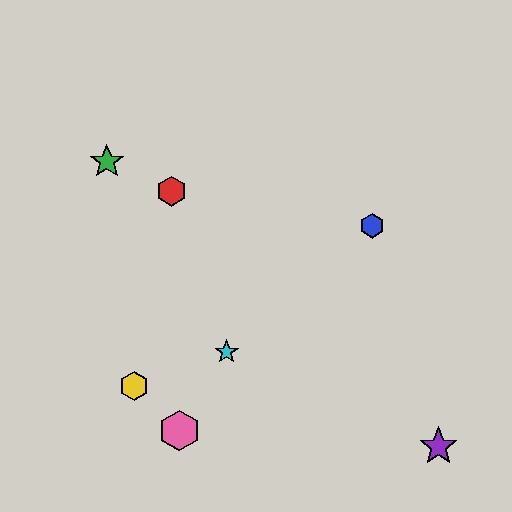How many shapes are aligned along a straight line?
3 shapes (the orange hexagon, the cyan star, the pink hexagon) are aligned along a straight line.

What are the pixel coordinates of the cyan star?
The cyan star is at (227, 352).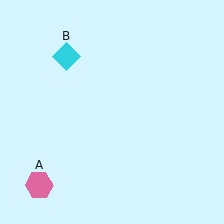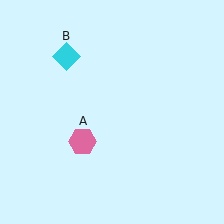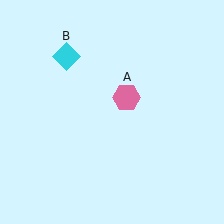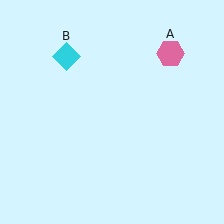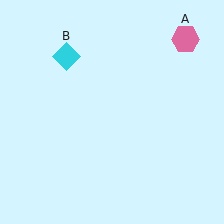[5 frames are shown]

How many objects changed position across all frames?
1 object changed position: pink hexagon (object A).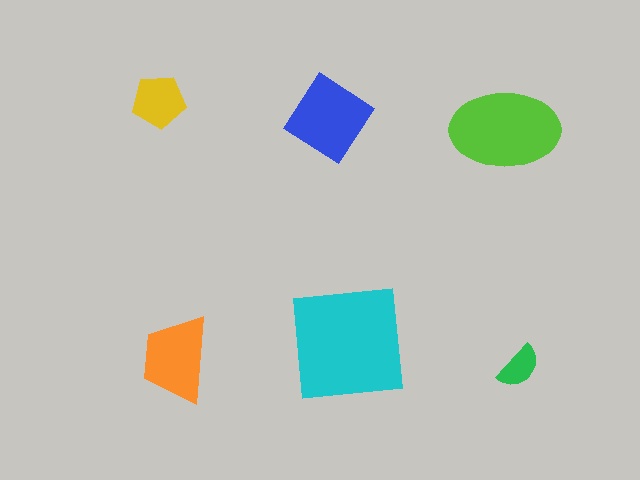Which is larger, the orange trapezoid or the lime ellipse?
The lime ellipse.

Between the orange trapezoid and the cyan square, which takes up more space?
The cyan square.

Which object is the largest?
The cyan square.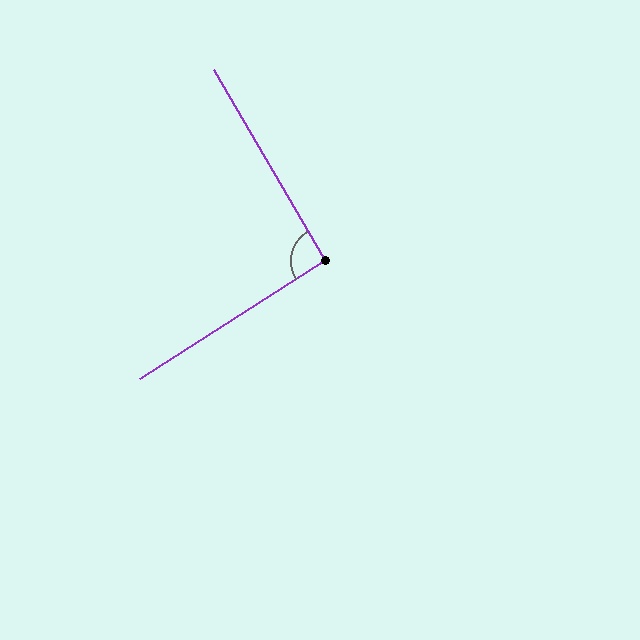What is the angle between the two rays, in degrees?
Approximately 93 degrees.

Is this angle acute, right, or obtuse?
It is approximately a right angle.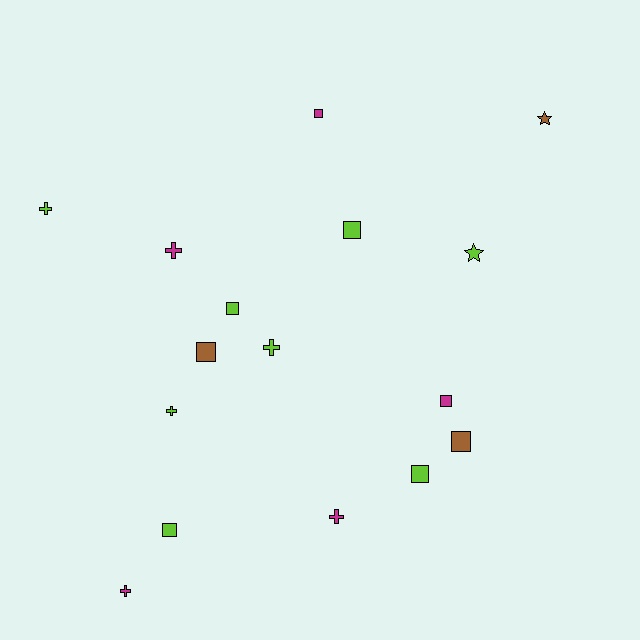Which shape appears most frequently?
Square, with 8 objects.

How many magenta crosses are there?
There are 3 magenta crosses.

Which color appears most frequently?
Lime, with 8 objects.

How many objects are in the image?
There are 16 objects.